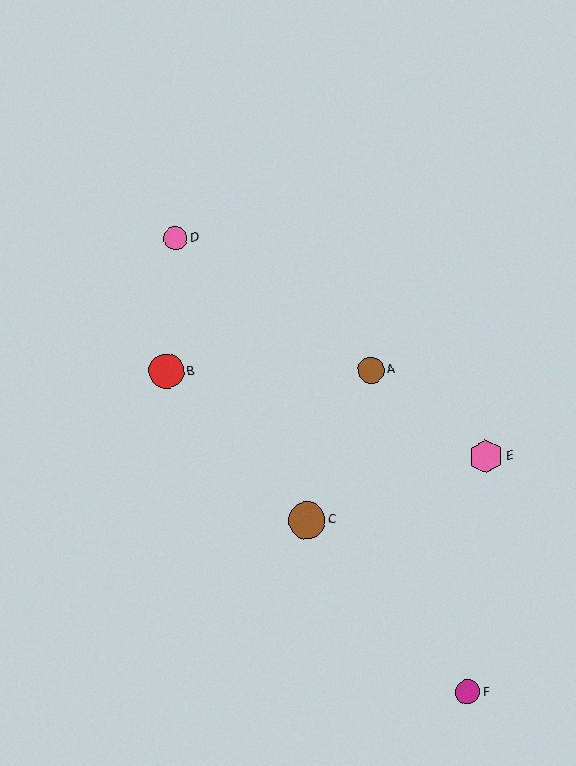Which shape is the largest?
The brown circle (labeled C) is the largest.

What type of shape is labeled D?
Shape D is a pink circle.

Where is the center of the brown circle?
The center of the brown circle is at (307, 520).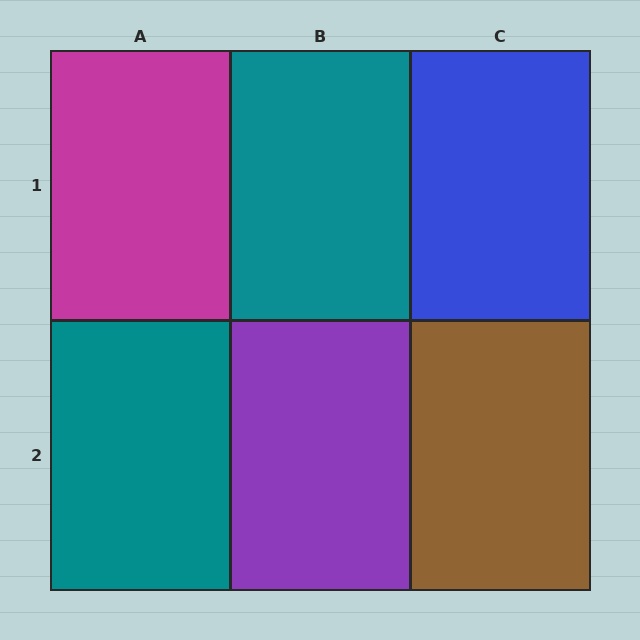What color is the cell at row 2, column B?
Purple.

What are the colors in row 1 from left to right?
Magenta, teal, blue.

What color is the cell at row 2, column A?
Teal.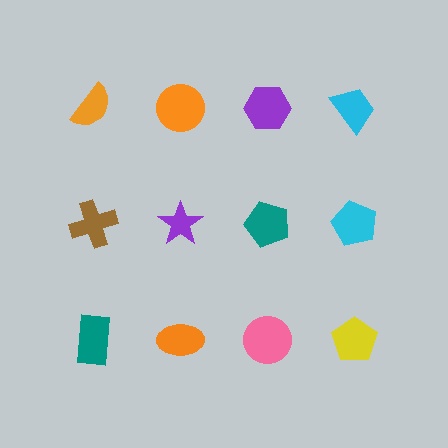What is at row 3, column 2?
An orange ellipse.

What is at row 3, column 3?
A pink circle.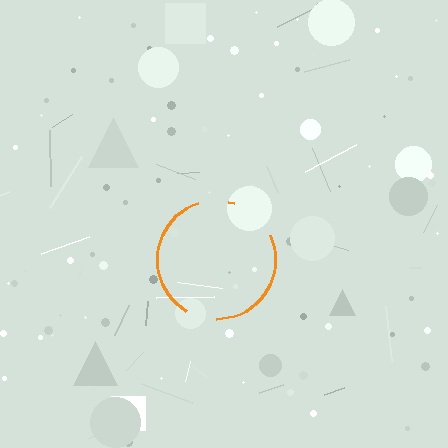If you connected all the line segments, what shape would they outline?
They would outline a circle.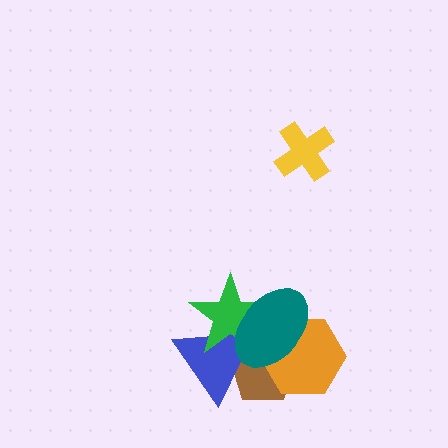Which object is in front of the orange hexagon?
The teal ellipse is in front of the orange hexagon.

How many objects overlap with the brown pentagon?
4 objects overlap with the brown pentagon.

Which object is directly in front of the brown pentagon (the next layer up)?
The blue triangle is directly in front of the brown pentagon.